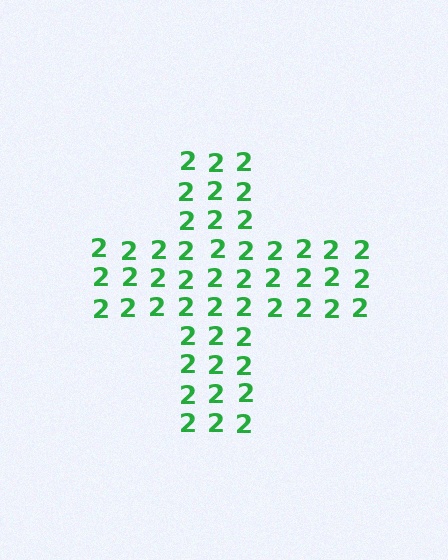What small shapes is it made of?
It is made of small digit 2's.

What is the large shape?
The large shape is a cross.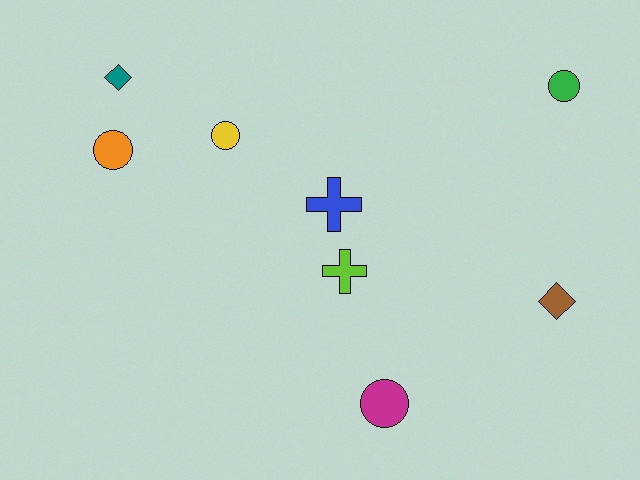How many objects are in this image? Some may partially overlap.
There are 8 objects.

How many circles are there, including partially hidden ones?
There are 4 circles.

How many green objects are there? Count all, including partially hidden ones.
There is 1 green object.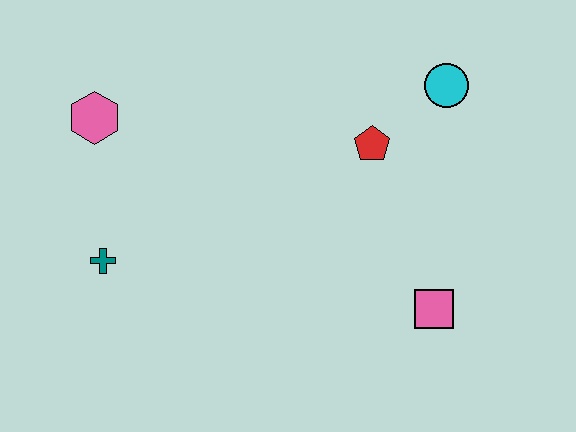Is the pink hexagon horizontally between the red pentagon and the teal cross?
No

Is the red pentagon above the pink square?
Yes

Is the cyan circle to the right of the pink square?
Yes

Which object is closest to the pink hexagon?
The teal cross is closest to the pink hexagon.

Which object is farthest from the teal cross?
The cyan circle is farthest from the teal cross.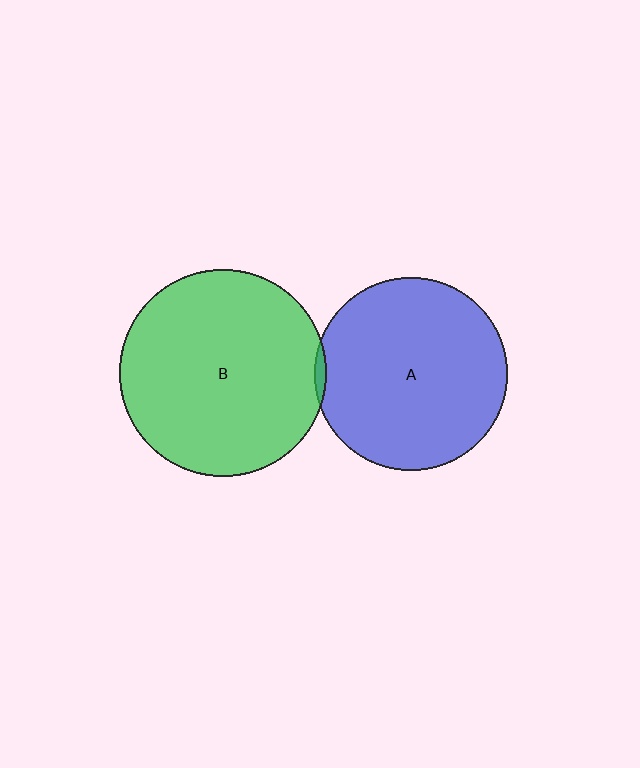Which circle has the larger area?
Circle B (green).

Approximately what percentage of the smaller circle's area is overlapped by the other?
Approximately 5%.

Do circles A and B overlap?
Yes.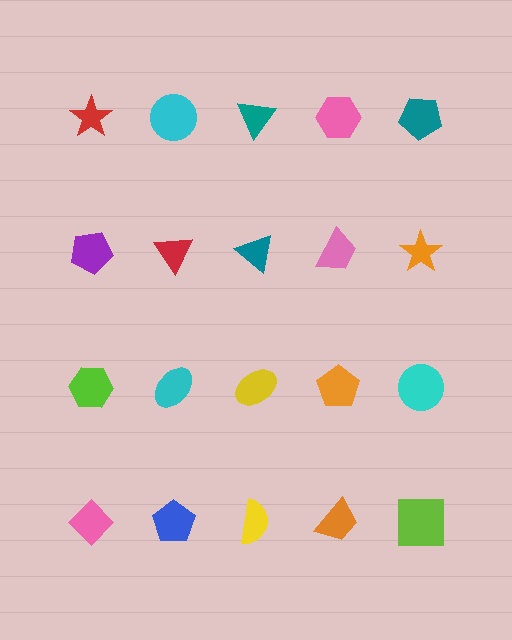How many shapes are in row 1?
5 shapes.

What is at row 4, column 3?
A yellow semicircle.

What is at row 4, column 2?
A blue pentagon.